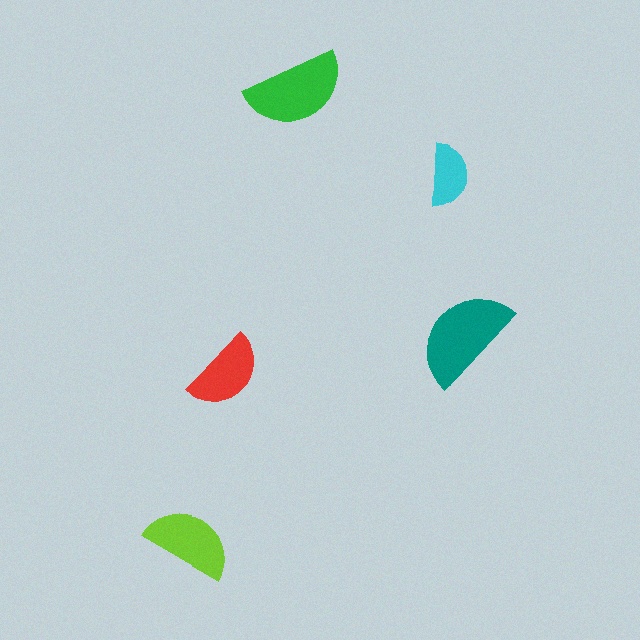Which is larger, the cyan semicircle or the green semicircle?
The green one.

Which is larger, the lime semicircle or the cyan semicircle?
The lime one.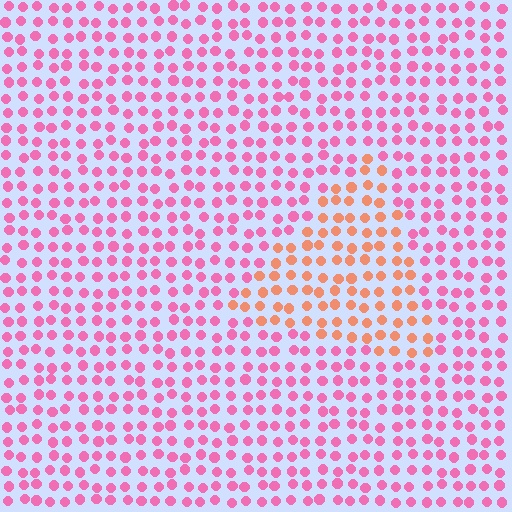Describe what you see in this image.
The image is filled with small pink elements in a uniform arrangement. A triangle-shaped region is visible where the elements are tinted to a slightly different hue, forming a subtle color boundary.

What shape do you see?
I see a triangle.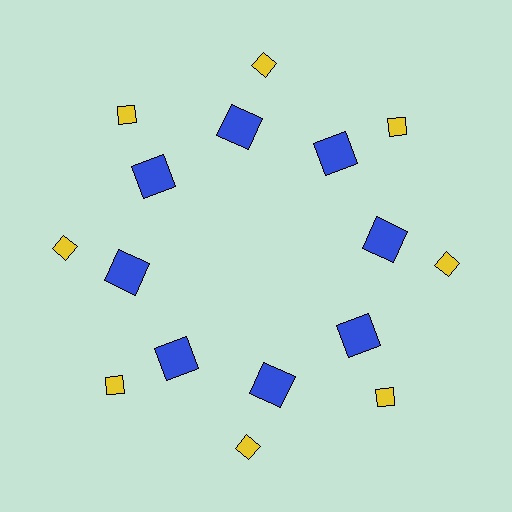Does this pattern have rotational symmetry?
Yes, this pattern has 8-fold rotational symmetry. It looks the same after rotating 45 degrees around the center.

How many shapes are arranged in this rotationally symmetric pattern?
There are 16 shapes, arranged in 8 groups of 2.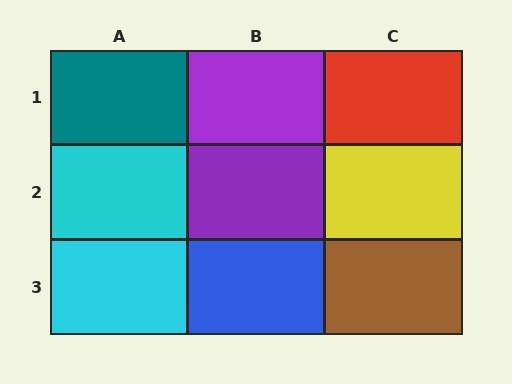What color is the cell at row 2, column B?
Purple.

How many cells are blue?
1 cell is blue.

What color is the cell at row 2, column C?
Yellow.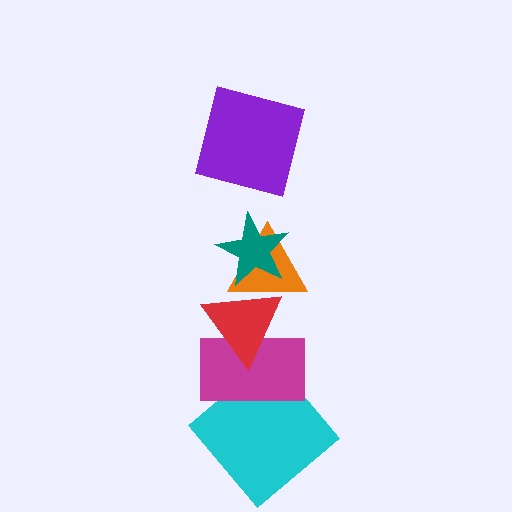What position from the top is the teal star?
The teal star is 2nd from the top.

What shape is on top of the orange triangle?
The teal star is on top of the orange triangle.